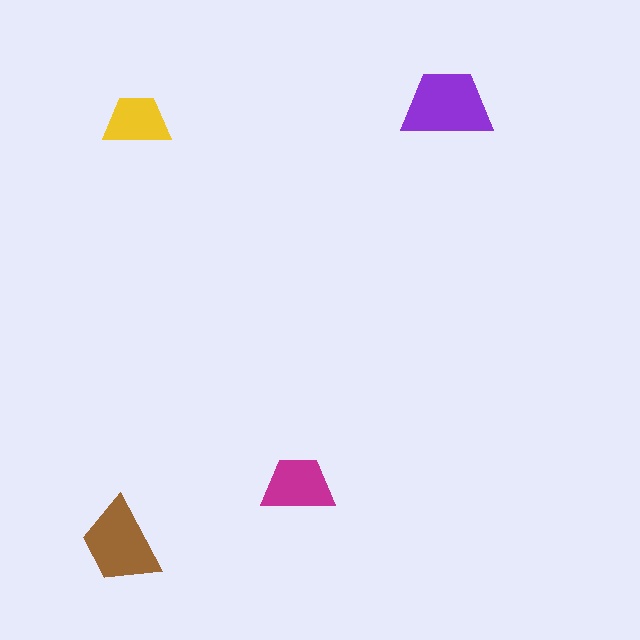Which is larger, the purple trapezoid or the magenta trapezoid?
The purple one.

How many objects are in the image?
There are 4 objects in the image.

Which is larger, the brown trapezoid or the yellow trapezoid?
The brown one.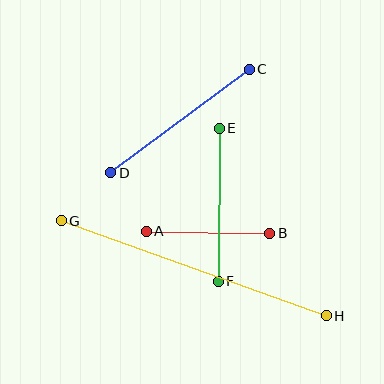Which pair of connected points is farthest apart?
Points G and H are farthest apart.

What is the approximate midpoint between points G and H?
The midpoint is at approximately (194, 268) pixels.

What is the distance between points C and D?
The distance is approximately 173 pixels.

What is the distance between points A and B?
The distance is approximately 124 pixels.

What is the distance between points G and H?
The distance is approximately 282 pixels.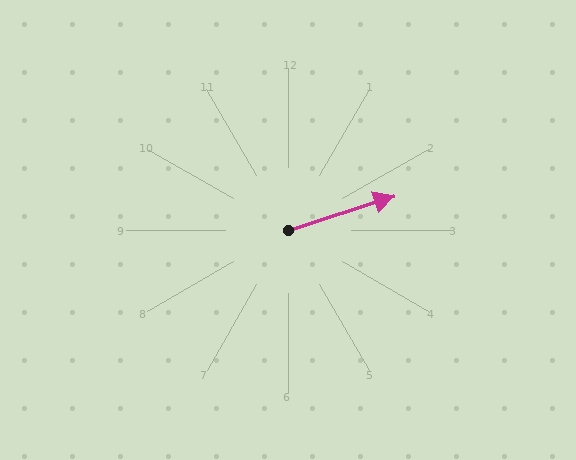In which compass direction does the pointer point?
East.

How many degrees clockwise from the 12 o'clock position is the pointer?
Approximately 72 degrees.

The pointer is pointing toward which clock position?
Roughly 2 o'clock.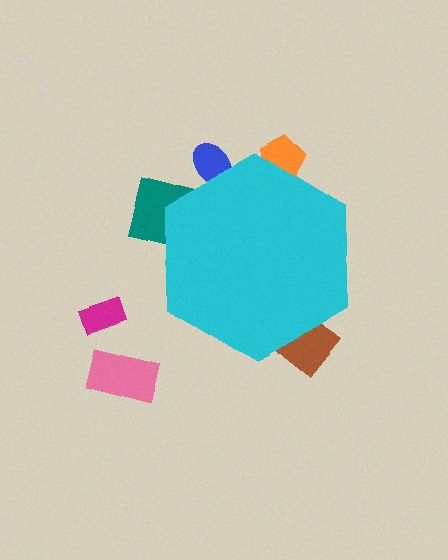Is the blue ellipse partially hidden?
Yes, the blue ellipse is partially hidden behind the cyan hexagon.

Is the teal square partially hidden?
Yes, the teal square is partially hidden behind the cyan hexagon.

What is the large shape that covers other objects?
A cyan hexagon.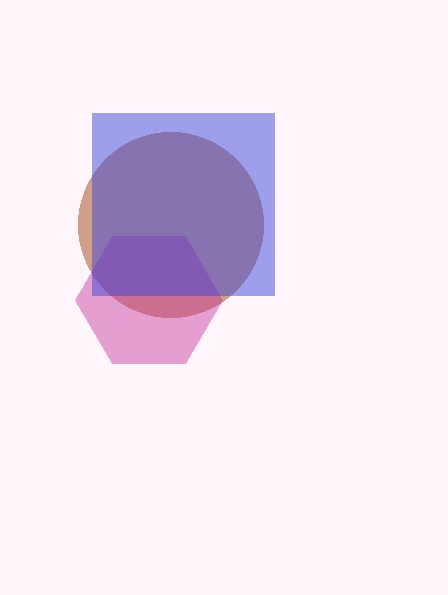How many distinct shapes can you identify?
There are 3 distinct shapes: a brown circle, a magenta hexagon, a blue square.